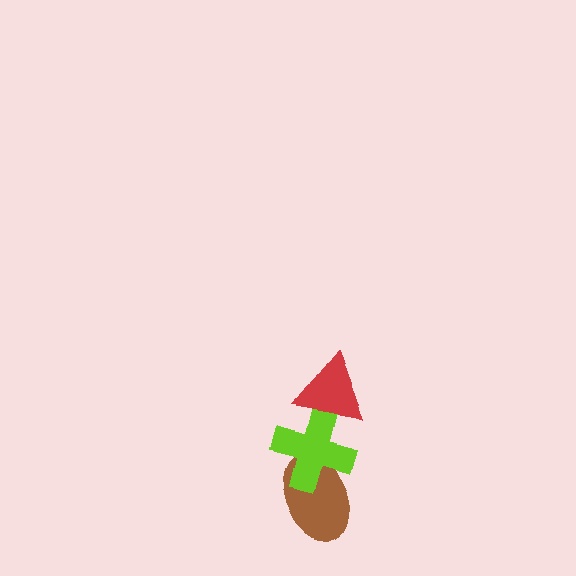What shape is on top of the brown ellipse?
The lime cross is on top of the brown ellipse.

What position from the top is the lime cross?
The lime cross is 2nd from the top.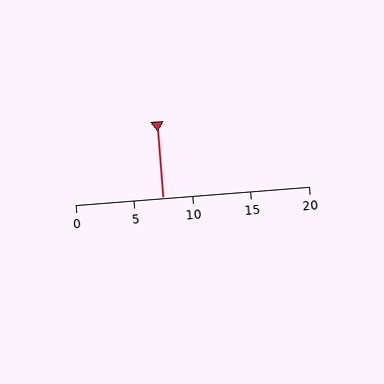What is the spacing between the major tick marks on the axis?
The major ticks are spaced 5 apart.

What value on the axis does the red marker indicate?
The marker indicates approximately 7.5.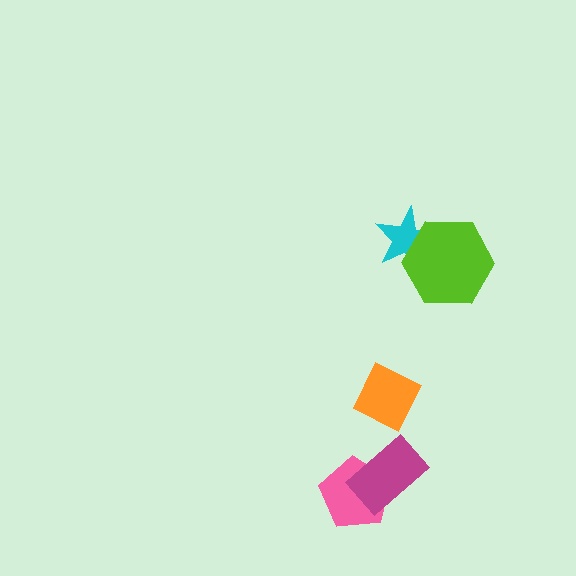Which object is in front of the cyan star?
The lime hexagon is in front of the cyan star.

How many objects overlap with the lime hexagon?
1 object overlaps with the lime hexagon.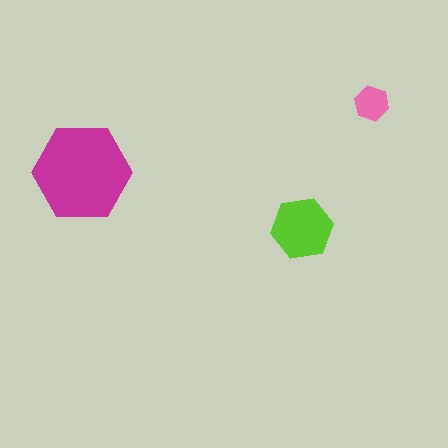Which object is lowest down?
The lime hexagon is bottommost.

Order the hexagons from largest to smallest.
the magenta one, the lime one, the pink one.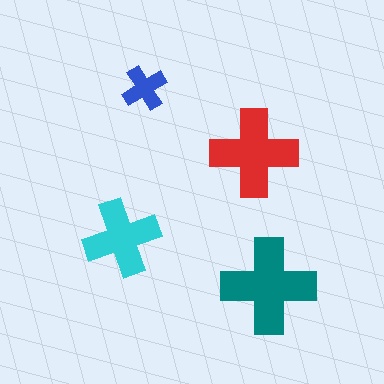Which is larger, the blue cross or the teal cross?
The teal one.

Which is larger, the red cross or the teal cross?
The teal one.